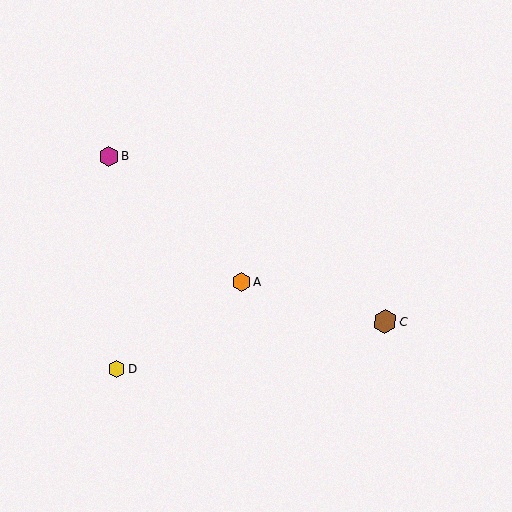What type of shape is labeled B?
Shape B is a magenta hexagon.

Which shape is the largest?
The brown hexagon (labeled C) is the largest.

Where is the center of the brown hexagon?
The center of the brown hexagon is at (385, 322).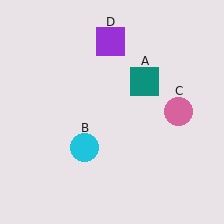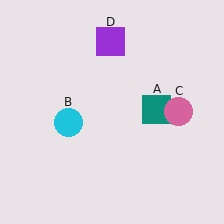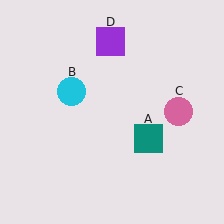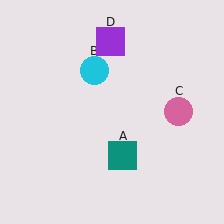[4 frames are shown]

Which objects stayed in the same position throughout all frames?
Pink circle (object C) and purple square (object D) remained stationary.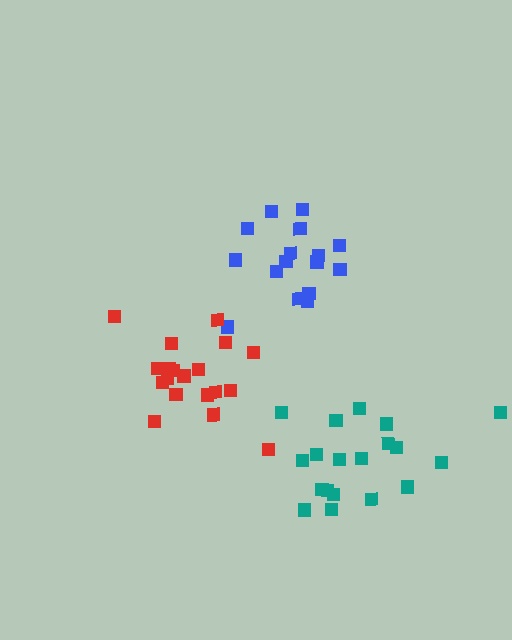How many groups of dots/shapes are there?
There are 3 groups.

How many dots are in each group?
Group 1: 19 dots, Group 2: 16 dots, Group 3: 19 dots (54 total).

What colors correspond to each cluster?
The clusters are colored: teal, blue, red.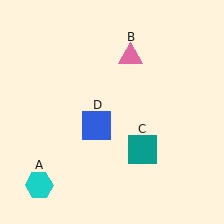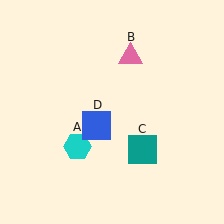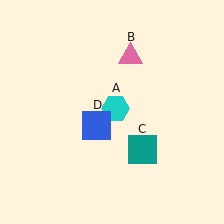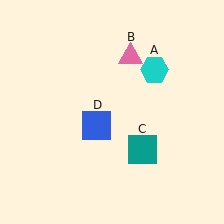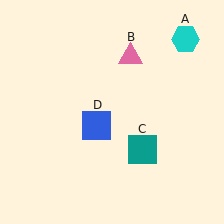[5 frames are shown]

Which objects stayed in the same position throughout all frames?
Pink triangle (object B) and teal square (object C) and blue square (object D) remained stationary.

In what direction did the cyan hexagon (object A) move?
The cyan hexagon (object A) moved up and to the right.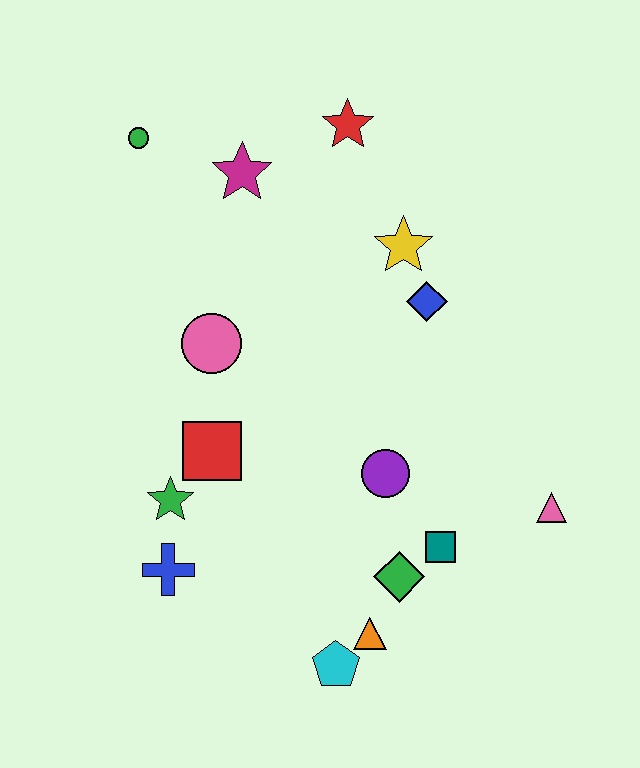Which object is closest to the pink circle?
The red square is closest to the pink circle.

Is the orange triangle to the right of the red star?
Yes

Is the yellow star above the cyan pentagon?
Yes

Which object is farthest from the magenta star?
The cyan pentagon is farthest from the magenta star.